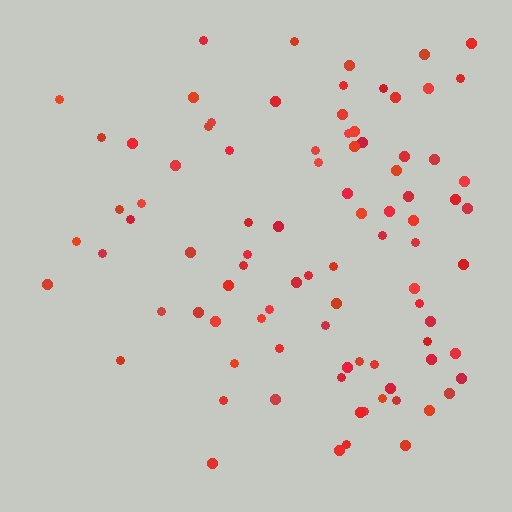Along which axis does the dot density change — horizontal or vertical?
Horizontal.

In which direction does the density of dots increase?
From left to right, with the right side densest.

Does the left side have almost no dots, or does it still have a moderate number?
Still a moderate number, just noticeably fewer than the right.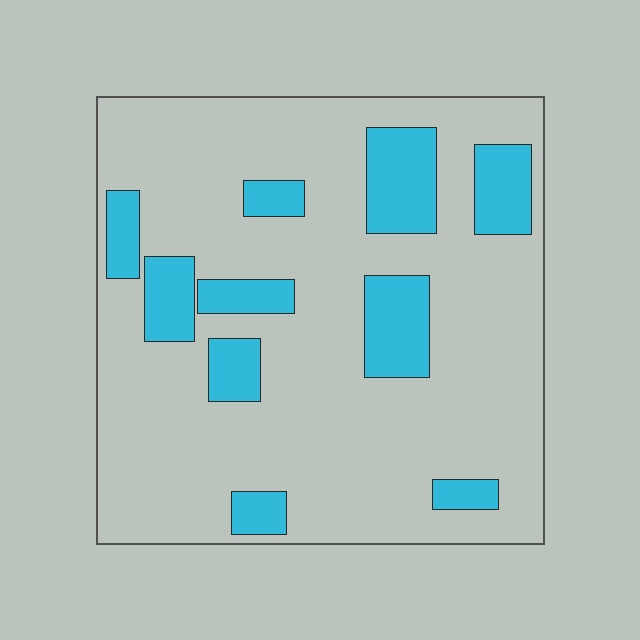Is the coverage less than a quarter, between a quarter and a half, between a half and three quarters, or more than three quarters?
Less than a quarter.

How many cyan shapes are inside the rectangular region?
10.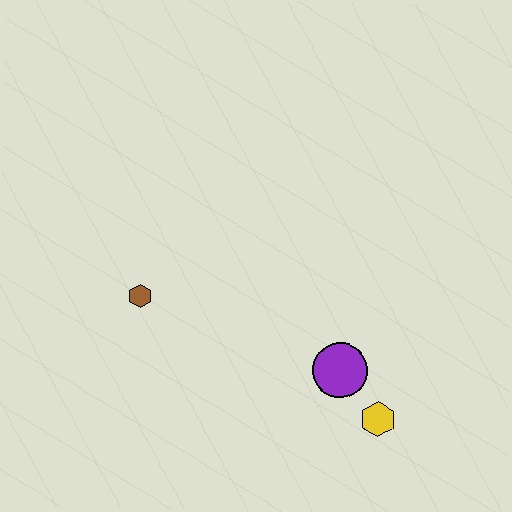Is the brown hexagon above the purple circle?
Yes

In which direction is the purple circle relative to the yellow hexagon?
The purple circle is above the yellow hexagon.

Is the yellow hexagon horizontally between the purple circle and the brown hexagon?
No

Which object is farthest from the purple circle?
The brown hexagon is farthest from the purple circle.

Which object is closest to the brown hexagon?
The purple circle is closest to the brown hexagon.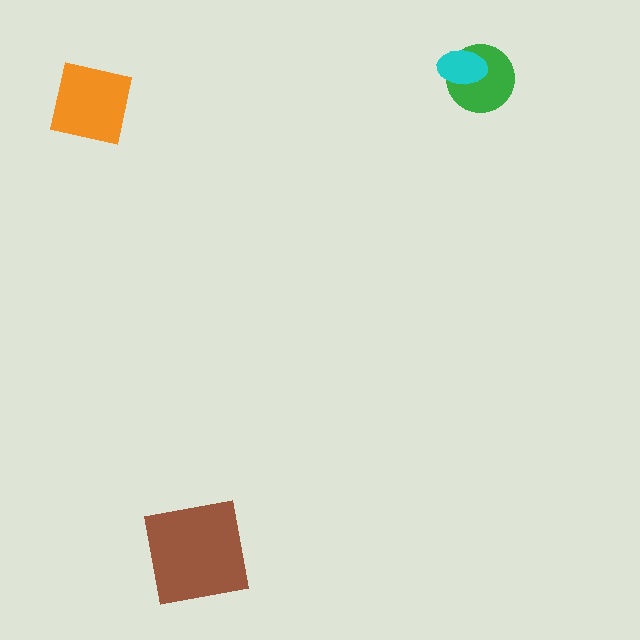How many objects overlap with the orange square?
0 objects overlap with the orange square.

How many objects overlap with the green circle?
1 object overlaps with the green circle.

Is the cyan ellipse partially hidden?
No, no other shape covers it.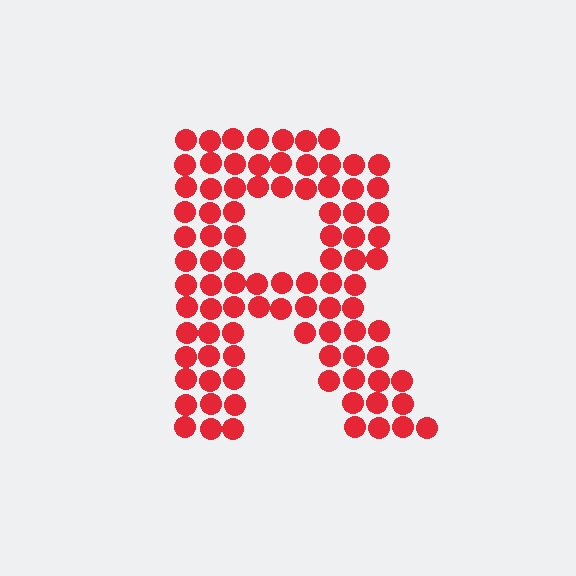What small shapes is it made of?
It is made of small circles.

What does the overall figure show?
The overall figure shows the letter R.